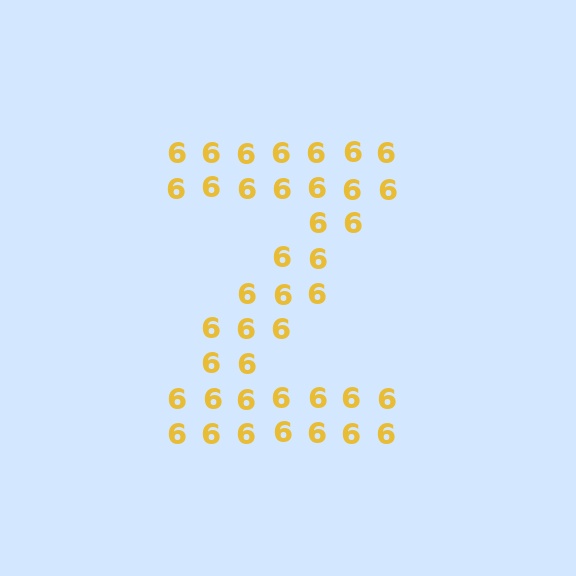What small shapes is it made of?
It is made of small digit 6's.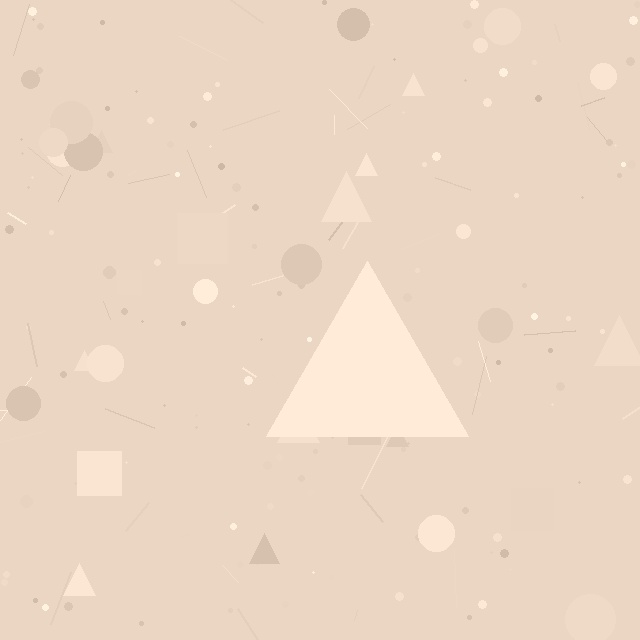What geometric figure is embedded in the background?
A triangle is embedded in the background.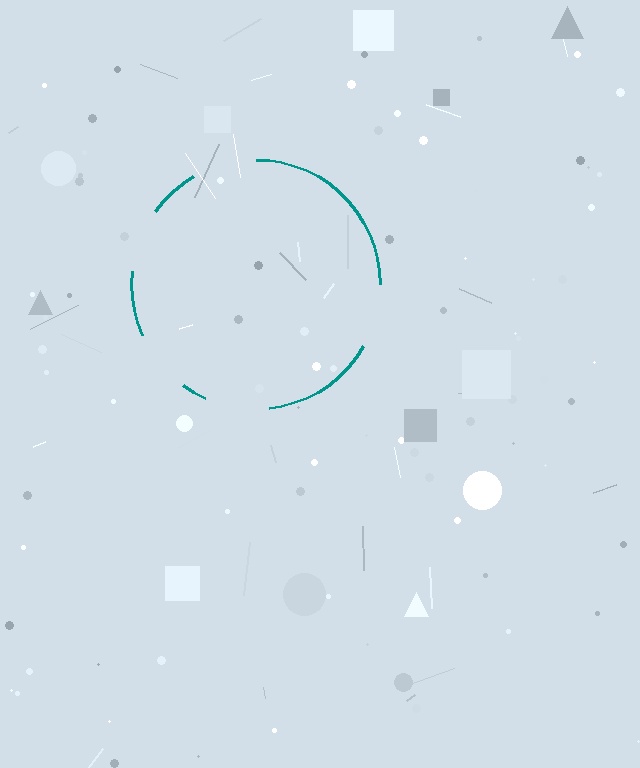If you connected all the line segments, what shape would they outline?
They would outline a circle.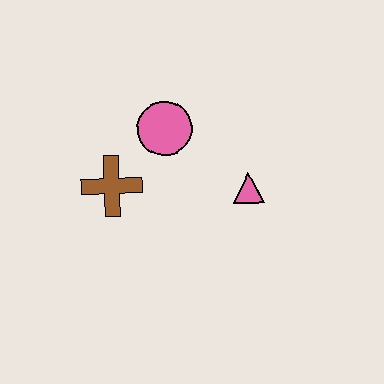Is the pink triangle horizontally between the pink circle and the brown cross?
No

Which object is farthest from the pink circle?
The pink triangle is farthest from the pink circle.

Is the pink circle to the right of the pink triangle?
No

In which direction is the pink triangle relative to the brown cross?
The pink triangle is to the right of the brown cross.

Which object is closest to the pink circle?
The brown cross is closest to the pink circle.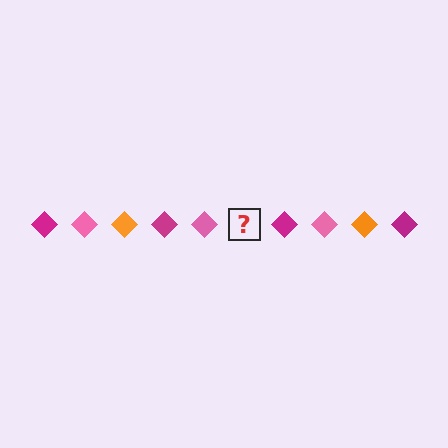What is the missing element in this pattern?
The missing element is an orange diamond.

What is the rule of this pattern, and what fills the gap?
The rule is that the pattern cycles through magenta, pink, orange diamonds. The gap should be filled with an orange diamond.